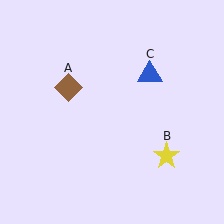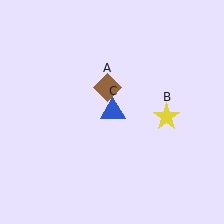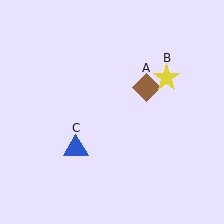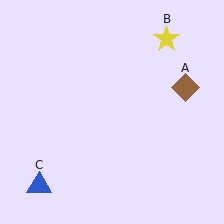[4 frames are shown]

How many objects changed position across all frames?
3 objects changed position: brown diamond (object A), yellow star (object B), blue triangle (object C).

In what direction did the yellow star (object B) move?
The yellow star (object B) moved up.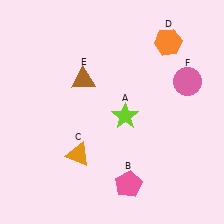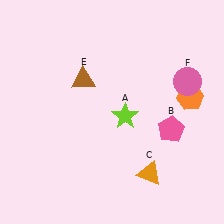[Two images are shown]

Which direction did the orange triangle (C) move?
The orange triangle (C) moved right.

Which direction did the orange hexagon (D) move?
The orange hexagon (D) moved down.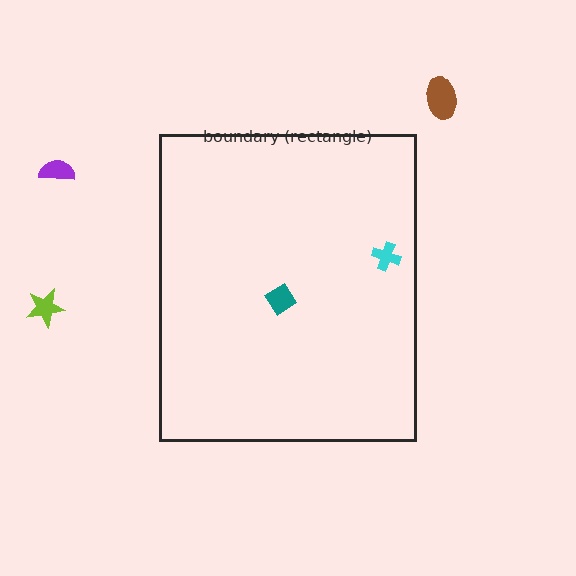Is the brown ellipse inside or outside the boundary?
Outside.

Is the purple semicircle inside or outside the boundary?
Outside.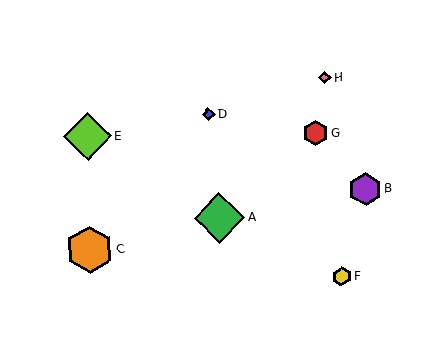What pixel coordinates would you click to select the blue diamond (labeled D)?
Click at (208, 115) to select the blue diamond D.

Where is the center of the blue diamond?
The center of the blue diamond is at (208, 115).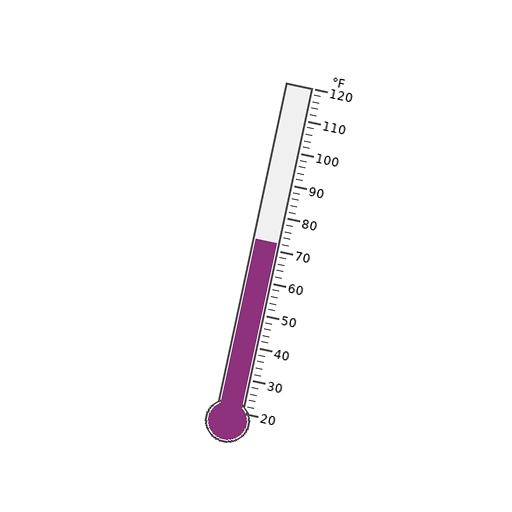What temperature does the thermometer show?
The thermometer shows approximately 72°F.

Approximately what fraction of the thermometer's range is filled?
The thermometer is filled to approximately 50% of its range.